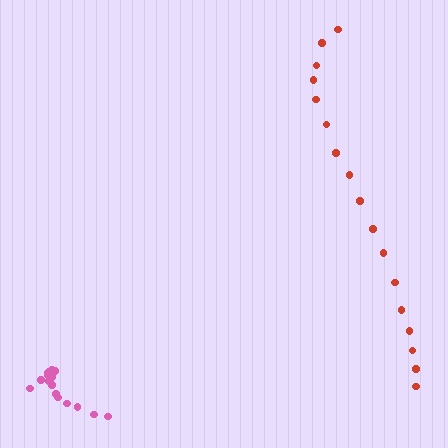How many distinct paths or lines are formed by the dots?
There are 2 distinct paths.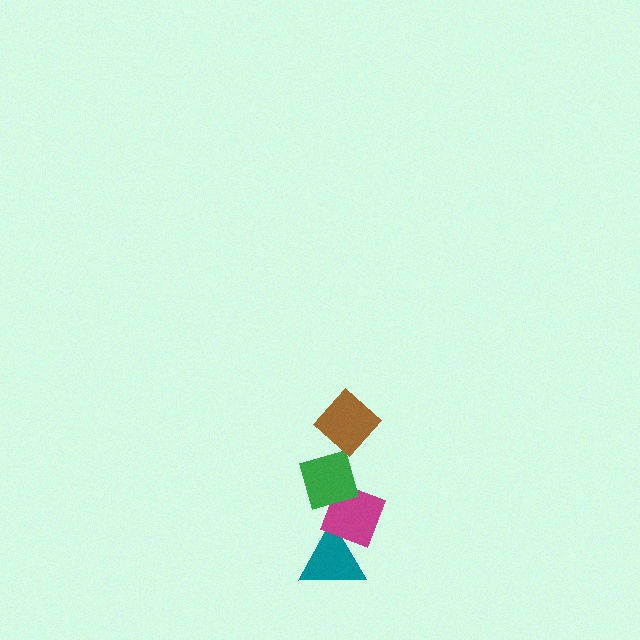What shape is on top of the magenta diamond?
The green diamond is on top of the magenta diamond.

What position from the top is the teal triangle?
The teal triangle is 4th from the top.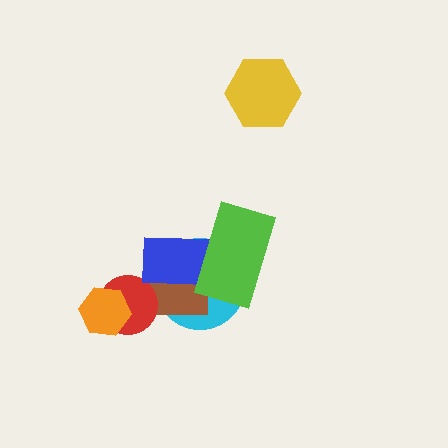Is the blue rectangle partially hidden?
Yes, it is partially covered by another shape.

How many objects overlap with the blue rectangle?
3 objects overlap with the blue rectangle.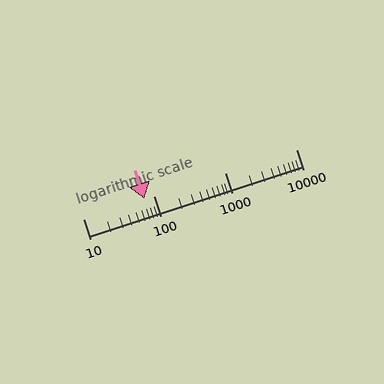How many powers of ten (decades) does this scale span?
The scale spans 3 decades, from 10 to 10000.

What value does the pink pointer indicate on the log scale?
The pointer indicates approximately 74.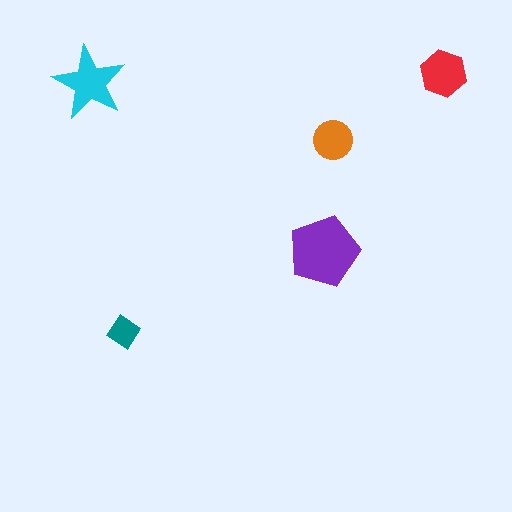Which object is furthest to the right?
The red hexagon is rightmost.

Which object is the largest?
The purple pentagon.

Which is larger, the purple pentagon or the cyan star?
The purple pentagon.